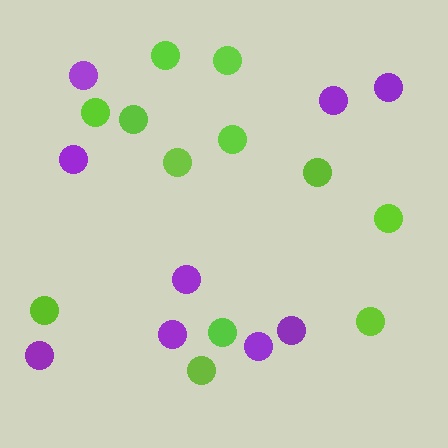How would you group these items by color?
There are 2 groups: one group of purple circles (9) and one group of lime circles (12).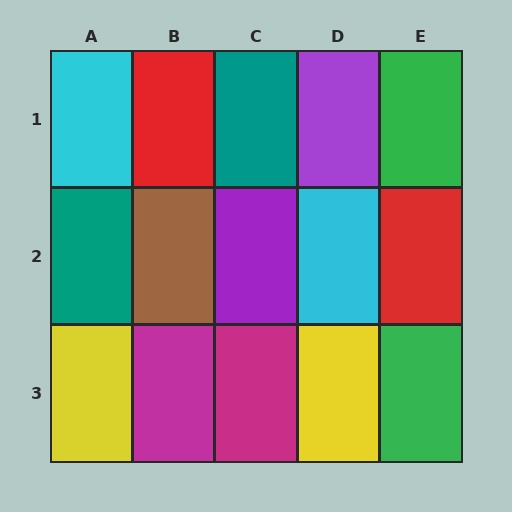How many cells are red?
2 cells are red.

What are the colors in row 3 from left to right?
Yellow, magenta, magenta, yellow, green.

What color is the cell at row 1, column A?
Cyan.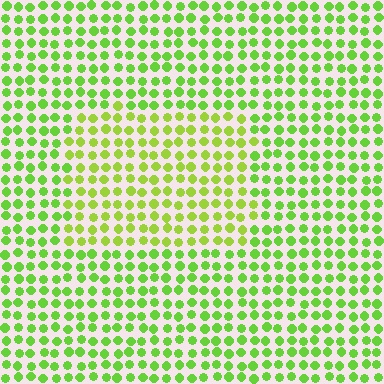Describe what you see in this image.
The image is filled with small lime elements in a uniform arrangement. A rectangle-shaped region is visible where the elements are tinted to a slightly different hue, forming a subtle color boundary.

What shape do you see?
I see a rectangle.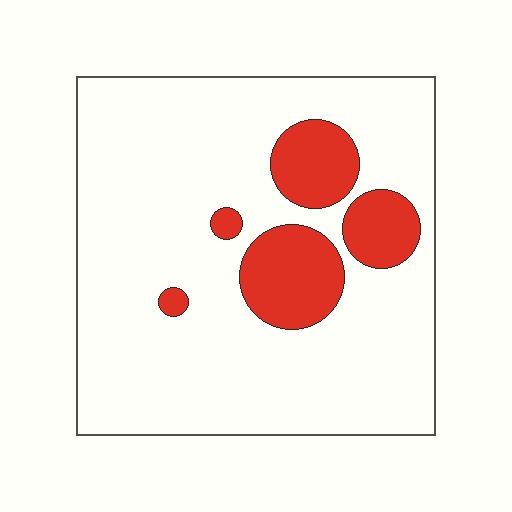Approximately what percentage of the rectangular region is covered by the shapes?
Approximately 15%.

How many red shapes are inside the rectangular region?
5.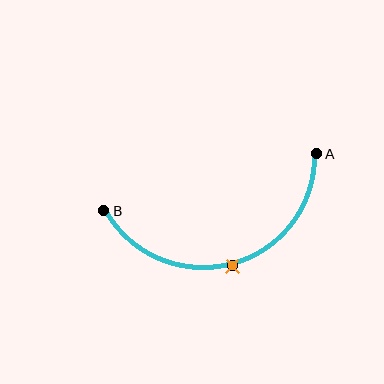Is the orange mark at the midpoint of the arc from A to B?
Yes. The orange mark lies on the arc at equal arc-length from both A and B — it is the arc midpoint.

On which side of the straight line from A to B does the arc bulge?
The arc bulges below the straight line connecting A and B.